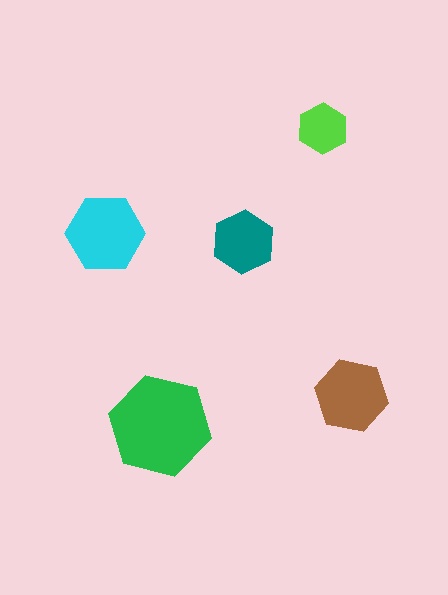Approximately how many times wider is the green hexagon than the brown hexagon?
About 1.5 times wider.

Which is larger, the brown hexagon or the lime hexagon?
The brown one.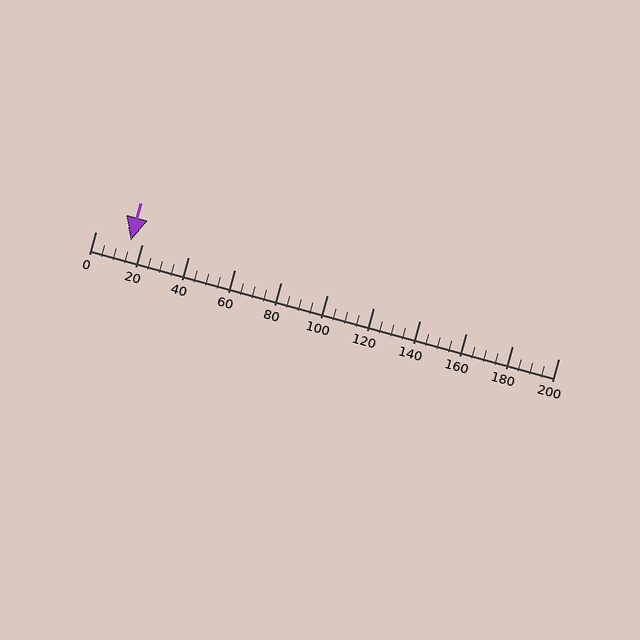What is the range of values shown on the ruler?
The ruler shows values from 0 to 200.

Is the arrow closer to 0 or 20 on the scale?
The arrow is closer to 20.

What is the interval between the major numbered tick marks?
The major tick marks are spaced 20 units apart.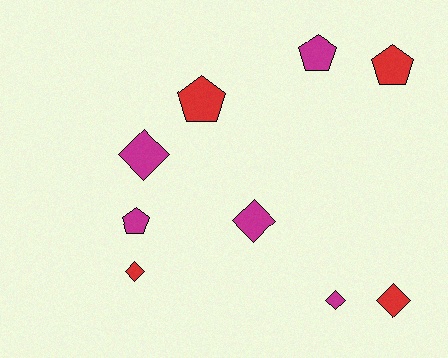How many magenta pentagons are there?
There are 2 magenta pentagons.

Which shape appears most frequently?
Diamond, with 5 objects.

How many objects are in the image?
There are 9 objects.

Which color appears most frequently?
Magenta, with 5 objects.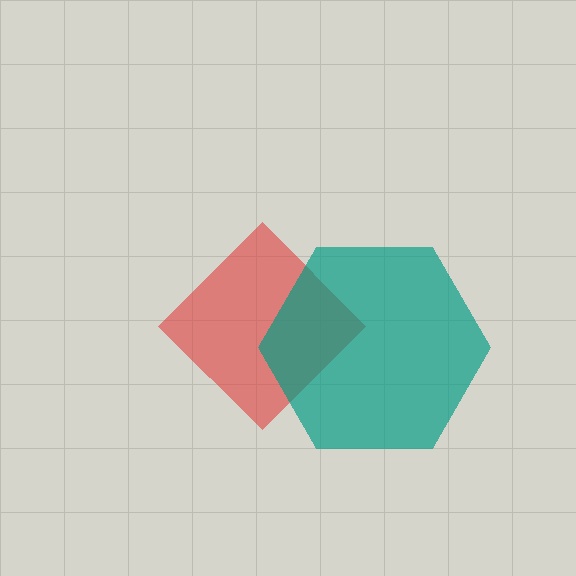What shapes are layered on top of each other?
The layered shapes are: a red diamond, a teal hexagon.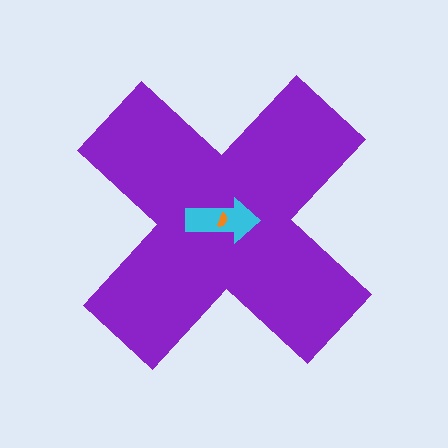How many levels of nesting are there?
3.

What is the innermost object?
The orange semicircle.